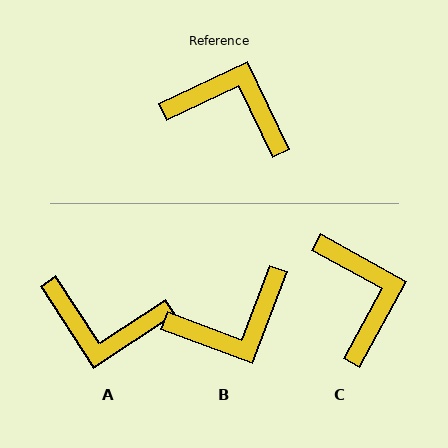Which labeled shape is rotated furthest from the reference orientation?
A, about 172 degrees away.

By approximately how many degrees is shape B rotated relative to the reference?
Approximately 136 degrees clockwise.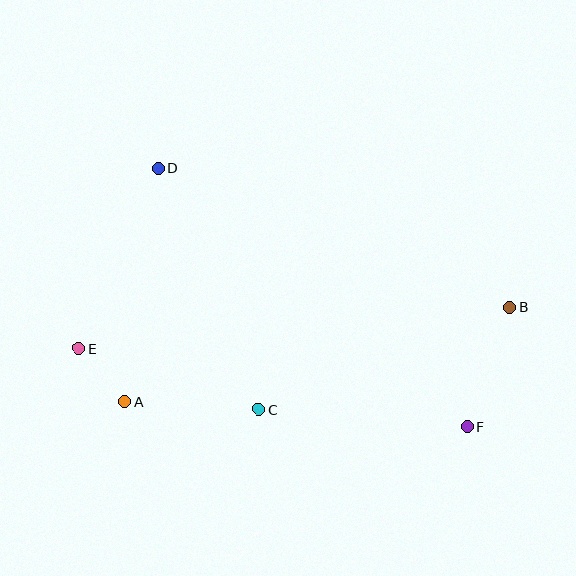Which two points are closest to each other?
Points A and E are closest to each other.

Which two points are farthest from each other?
Points B and E are farthest from each other.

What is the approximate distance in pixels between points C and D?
The distance between C and D is approximately 261 pixels.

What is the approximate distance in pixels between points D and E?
The distance between D and E is approximately 197 pixels.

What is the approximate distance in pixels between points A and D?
The distance between A and D is approximately 236 pixels.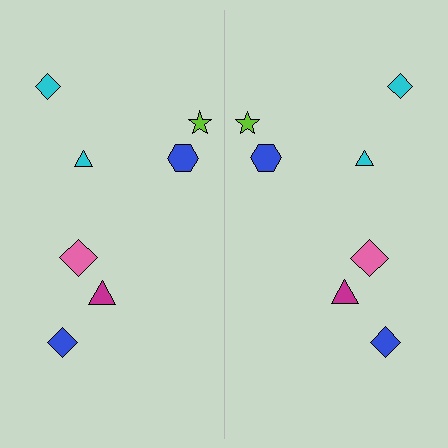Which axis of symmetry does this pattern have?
The pattern has a vertical axis of symmetry running through the center of the image.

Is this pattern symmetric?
Yes, this pattern has bilateral (reflection) symmetry.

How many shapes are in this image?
There are 14 shapes in this image.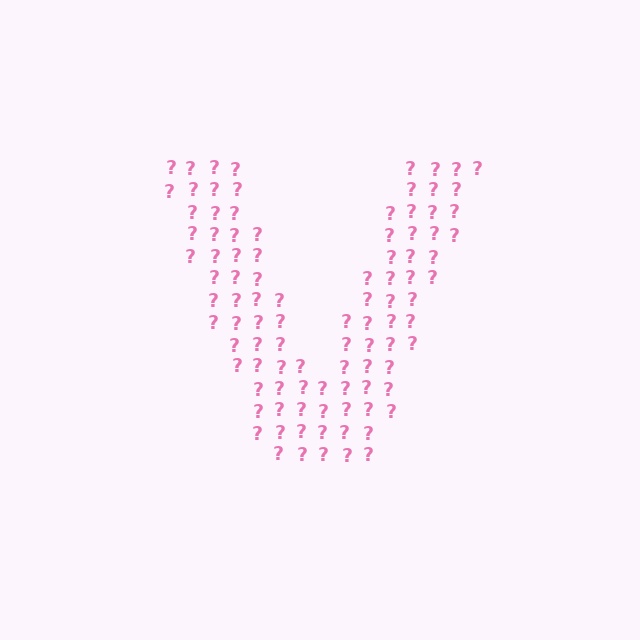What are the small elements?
The small elements are question marks.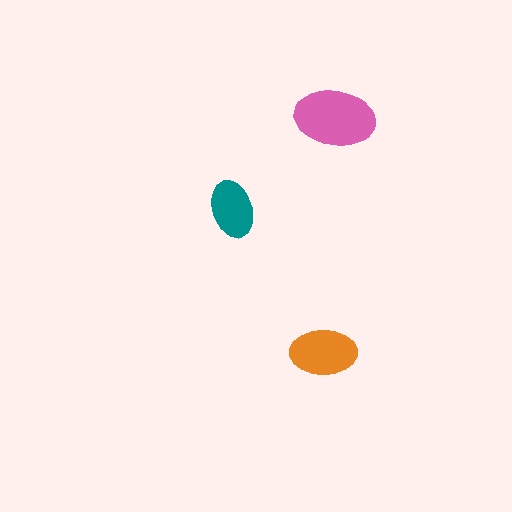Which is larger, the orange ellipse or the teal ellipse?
The orange one.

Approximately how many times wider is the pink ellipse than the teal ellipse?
About 1.5 times wider.